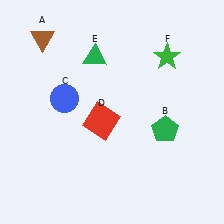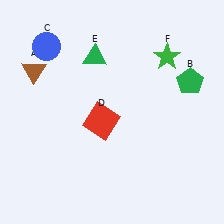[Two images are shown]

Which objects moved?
The objects that moved are: the brown triangle (A), the green pentagon (B), the blue circle (C).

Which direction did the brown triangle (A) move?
The brown triangle (A) moved down.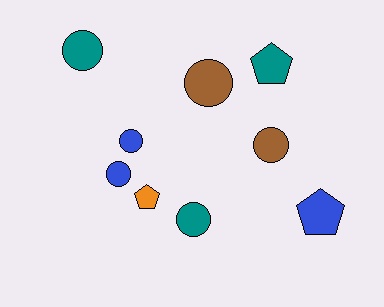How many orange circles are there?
There are no orange circles.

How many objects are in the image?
There are 9 objects.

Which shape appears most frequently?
Circle, with 6 objects.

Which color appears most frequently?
Blue, with 3 objects.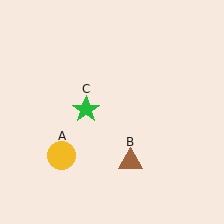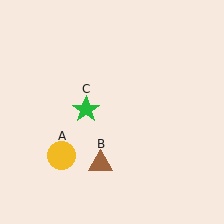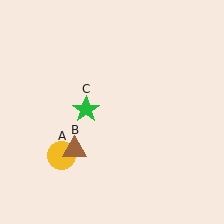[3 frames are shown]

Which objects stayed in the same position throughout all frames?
Yellow circle (object A) and green star (object C) remained stationary.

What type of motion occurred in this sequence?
The brown triangle (object B) rotated clockwise around the center of the scene.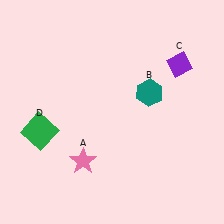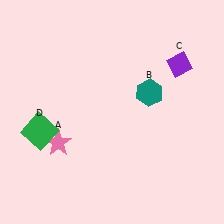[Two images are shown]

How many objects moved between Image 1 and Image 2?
1 object moved between the two images.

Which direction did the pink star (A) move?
The pink star (A) moved left.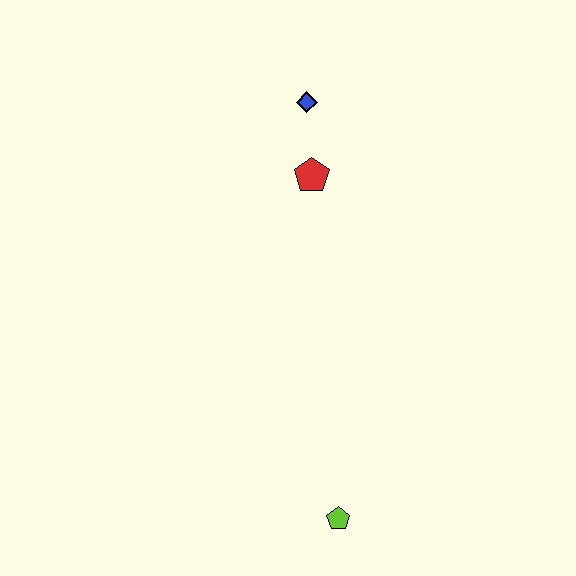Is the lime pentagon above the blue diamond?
No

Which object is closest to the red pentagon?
The blue diamond is closest to the red pentagon.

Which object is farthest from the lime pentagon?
The blue diamond is farthest from the lime pentagon.